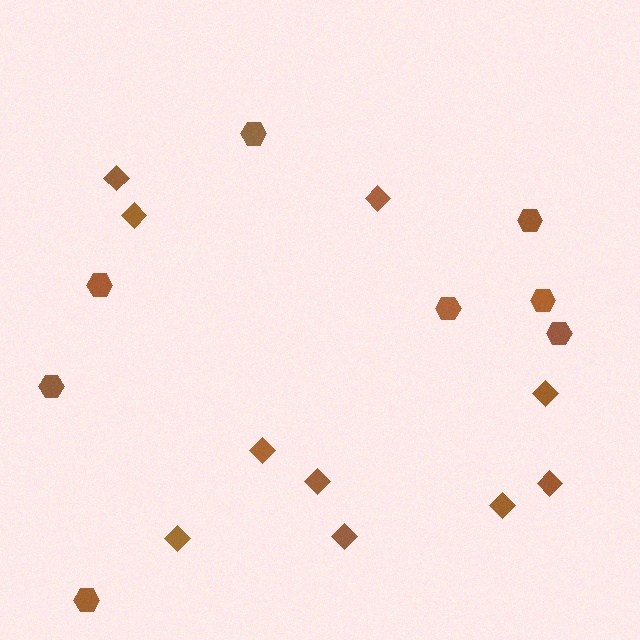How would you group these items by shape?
There are 2 groups: one group of diamonds (10) and one group of hexagons (8).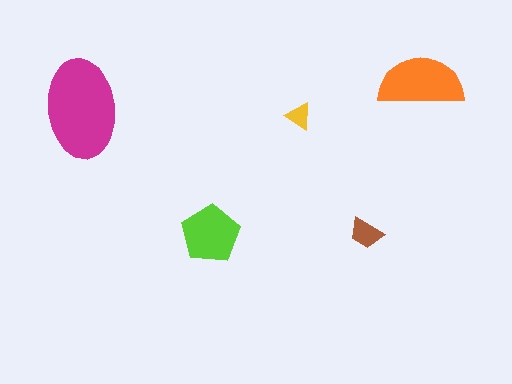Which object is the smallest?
The yellow triangle.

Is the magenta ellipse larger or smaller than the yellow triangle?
Larger.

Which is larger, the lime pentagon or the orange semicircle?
The orange semicircle.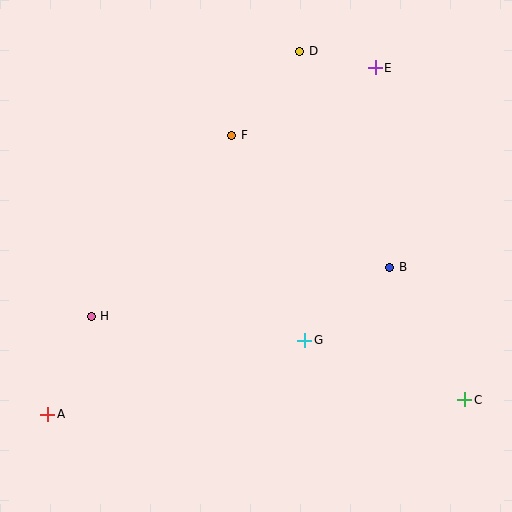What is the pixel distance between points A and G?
The distance between A and G is 268 pixels.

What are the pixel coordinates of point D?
Point D is at (300, 51).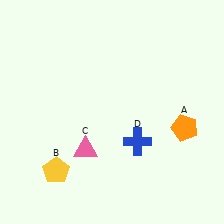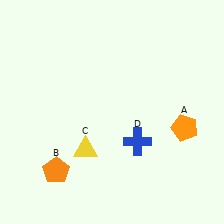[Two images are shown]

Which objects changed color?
B changed from yellow to orange. C changed from pink to yellow.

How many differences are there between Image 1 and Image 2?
There are 2 differences between the two images.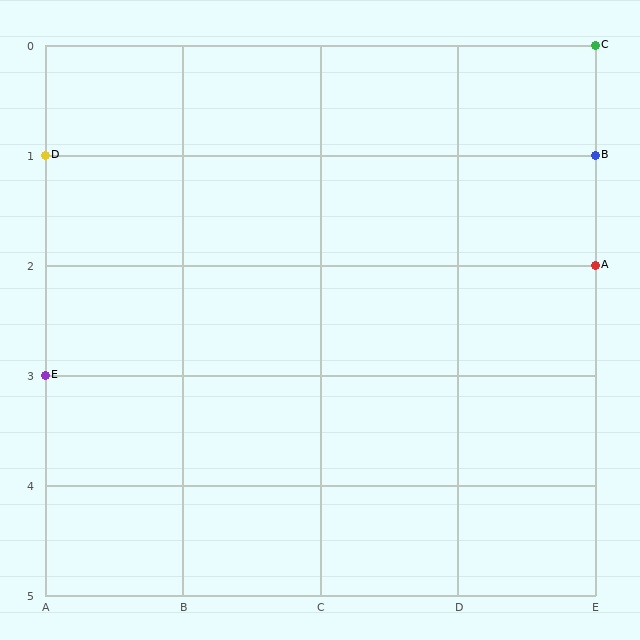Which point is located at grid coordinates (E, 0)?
Point C is at (E, 0).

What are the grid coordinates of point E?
Point E is at grid coordinates (A, 3).